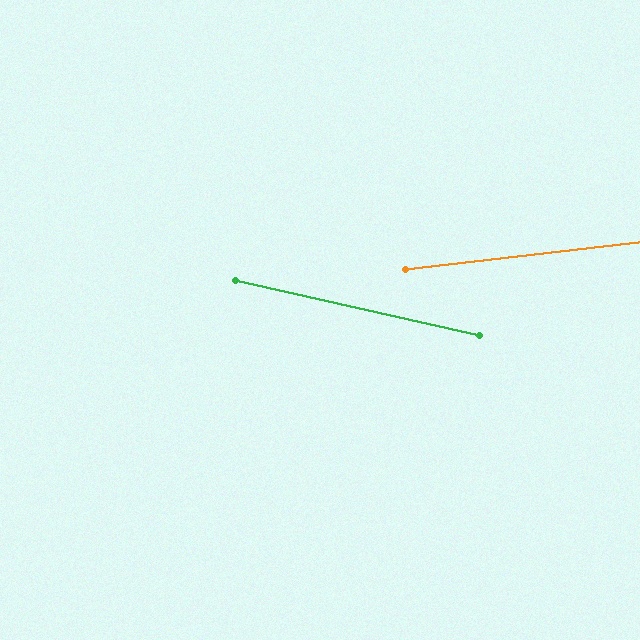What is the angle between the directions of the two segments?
Approximately 19 degrees.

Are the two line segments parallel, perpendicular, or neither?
Neither parallel nor perpendicular — they differ by about 19°.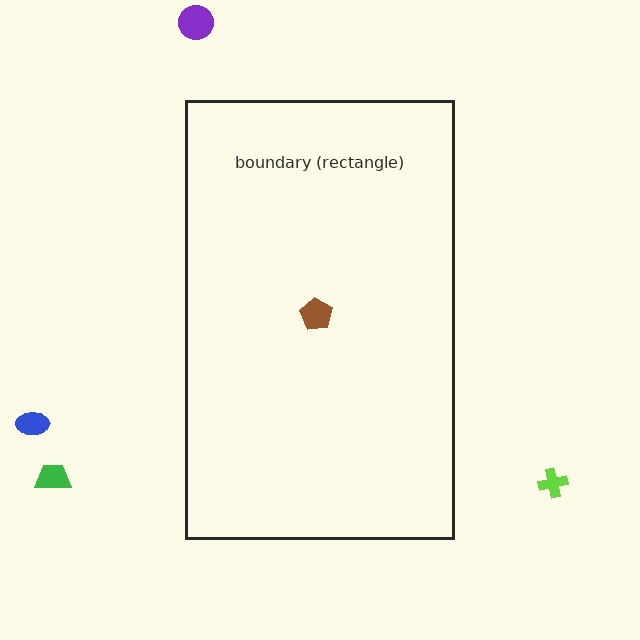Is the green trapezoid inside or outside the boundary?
Outside.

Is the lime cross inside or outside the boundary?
Outside.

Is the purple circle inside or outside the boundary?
Outside.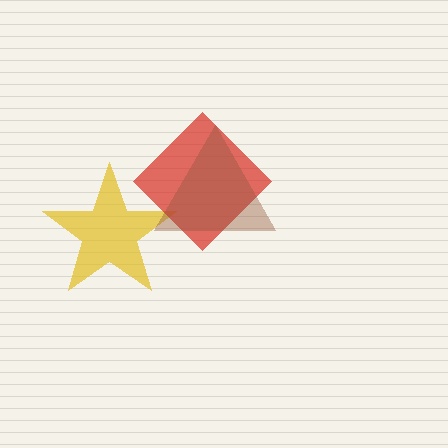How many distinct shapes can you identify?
There are 3 distinct shapes: a yellow star, a red diamond, a brown triangle.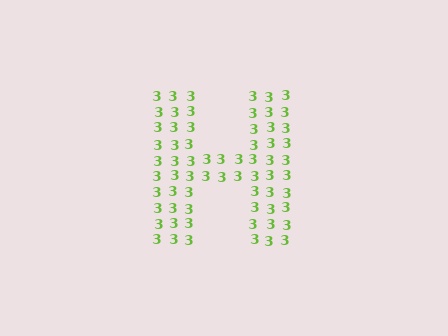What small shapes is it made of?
It is made of small digit 3's.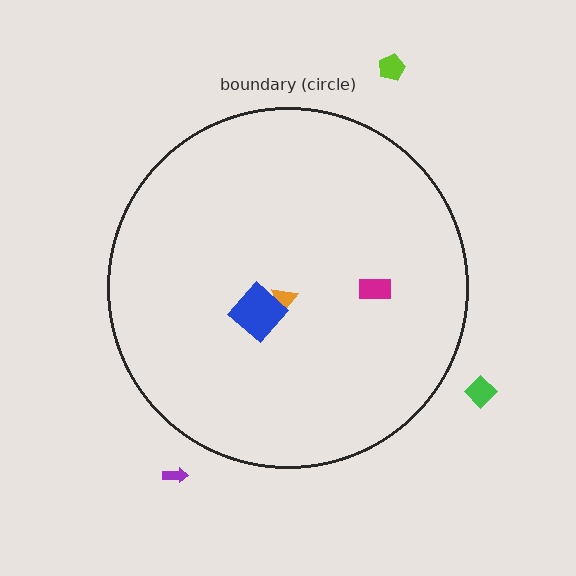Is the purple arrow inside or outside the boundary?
Outside.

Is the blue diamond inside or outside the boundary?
Inside.